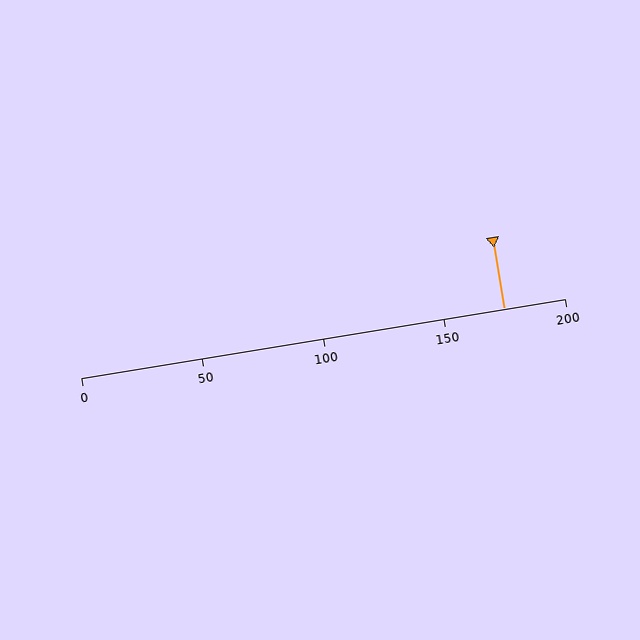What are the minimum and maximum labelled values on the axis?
The axis runs from 0 to 200.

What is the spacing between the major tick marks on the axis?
The major ticks are spaced 50 apart.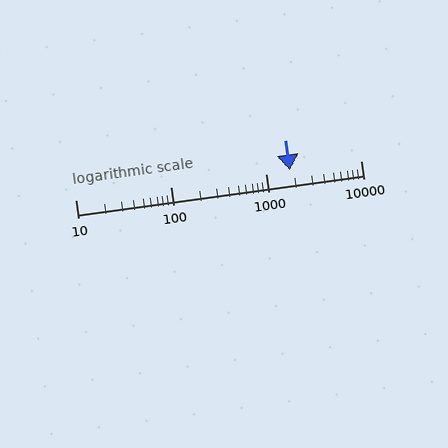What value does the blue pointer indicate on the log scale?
The pointer indicates approximately 1800.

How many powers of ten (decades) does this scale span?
The scale spans 3 decades, from 10 to 10000.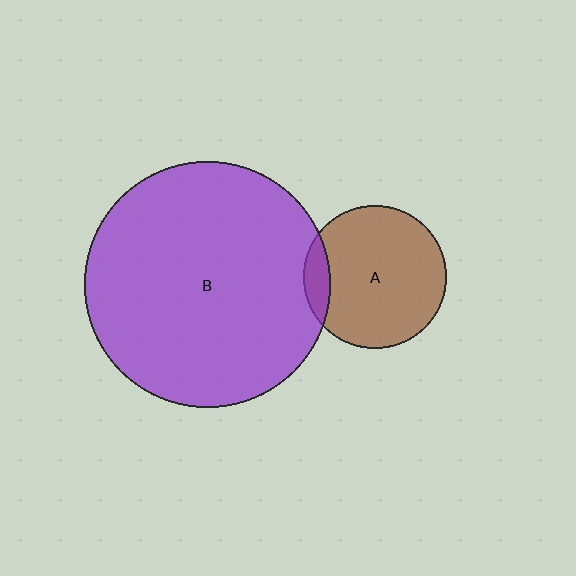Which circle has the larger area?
Circle B (purple).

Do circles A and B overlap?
Yes.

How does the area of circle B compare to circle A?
Approximately 2.9 times.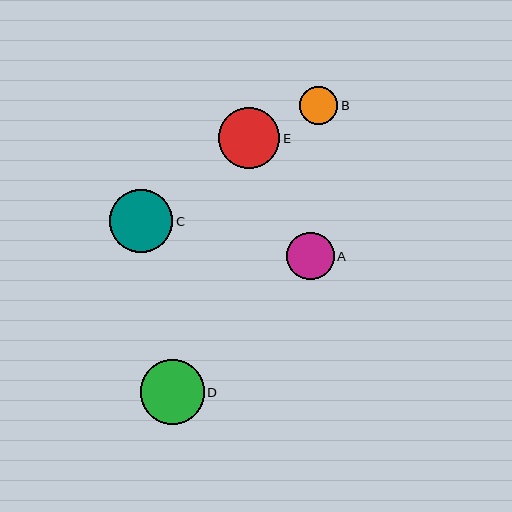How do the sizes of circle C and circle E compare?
Circle C and circle E are approximately the same size.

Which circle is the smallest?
Circle B is the smallest with a size of approximately 38 pixels.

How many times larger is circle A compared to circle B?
Circle A is approximately 1.2 times the size of circle B.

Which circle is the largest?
Circle D is the largest with a size of approximately 64 pixels.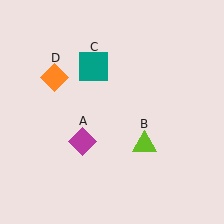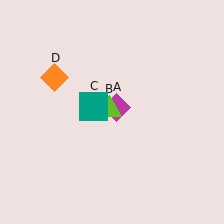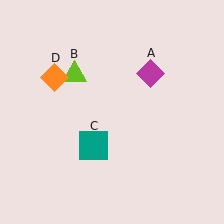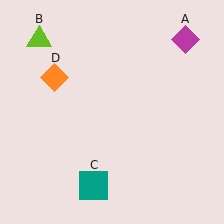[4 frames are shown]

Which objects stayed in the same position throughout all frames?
Orange diamond (object D) remained stationary.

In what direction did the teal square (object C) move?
The teal square (object C) moved down.